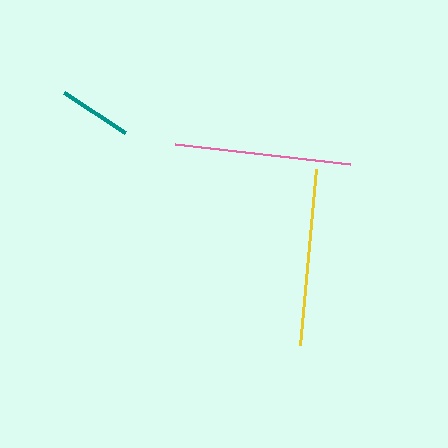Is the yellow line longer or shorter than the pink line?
The yellow line is longer than the pink line.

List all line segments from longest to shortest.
From longest to shortest: yellow, pink, teal.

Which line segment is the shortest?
The teal line is the shortest at approximately 73 pixels.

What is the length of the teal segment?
The teal segment is approximately 73 pixels long.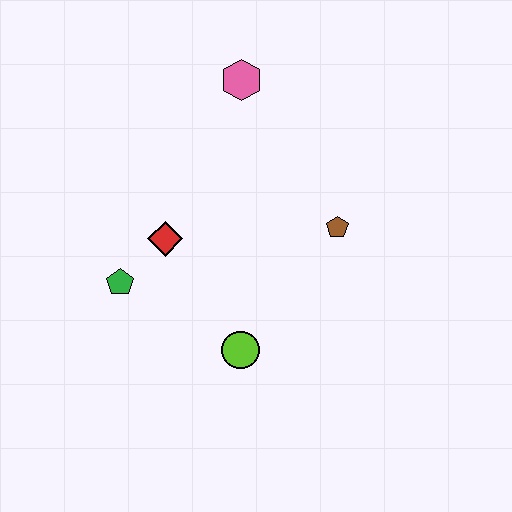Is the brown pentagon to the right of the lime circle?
Yes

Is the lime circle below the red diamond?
Yes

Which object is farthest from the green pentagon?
The pink hexagon is farthest from the green pentagon.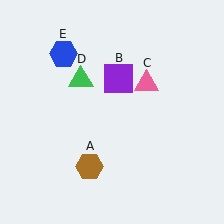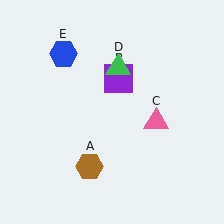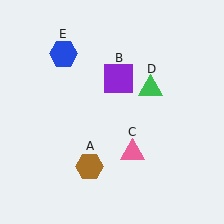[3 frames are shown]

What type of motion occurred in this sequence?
The pink triangle (object C), green triangle (object D) rotated clockwise around the center of the scene.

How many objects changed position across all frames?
2 objects changed position: pink triangle (object C), green triangle (object D).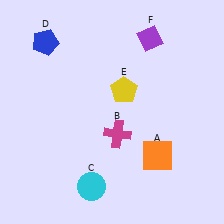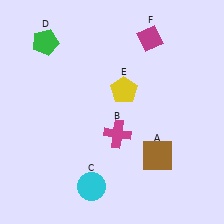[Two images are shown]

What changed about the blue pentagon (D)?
In Image 1, D is blue. In Image 2, it changed to green.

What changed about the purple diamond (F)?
In Image 1, F is purple. In Image 2, it changed to magenta.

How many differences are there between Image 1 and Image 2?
There are 3 differences between the two images.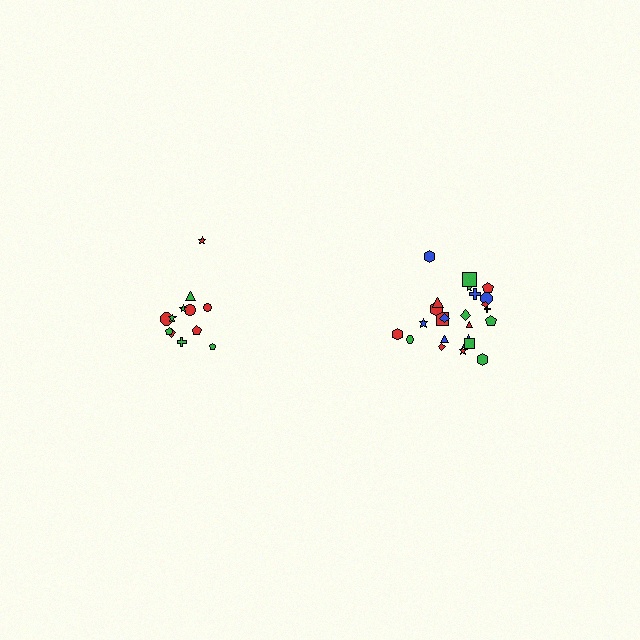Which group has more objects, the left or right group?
The right group.